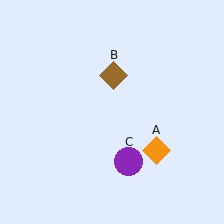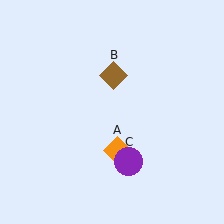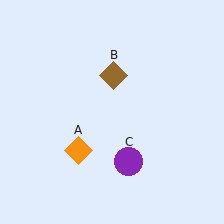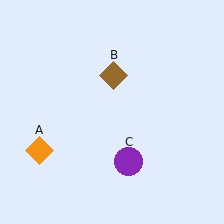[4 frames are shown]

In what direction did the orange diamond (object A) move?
The orange diamond (object A) moved left.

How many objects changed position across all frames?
1 object changed position: orange diamond (object A).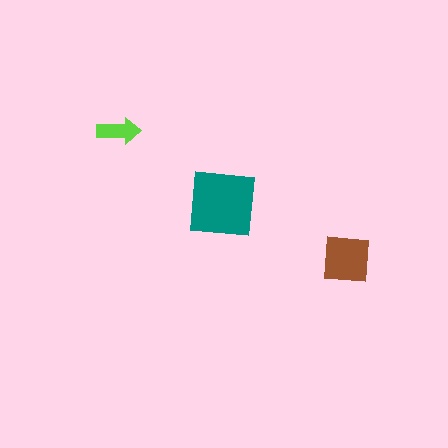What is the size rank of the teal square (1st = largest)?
1st.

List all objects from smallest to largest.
The lime arrow, the brown square, the teal square.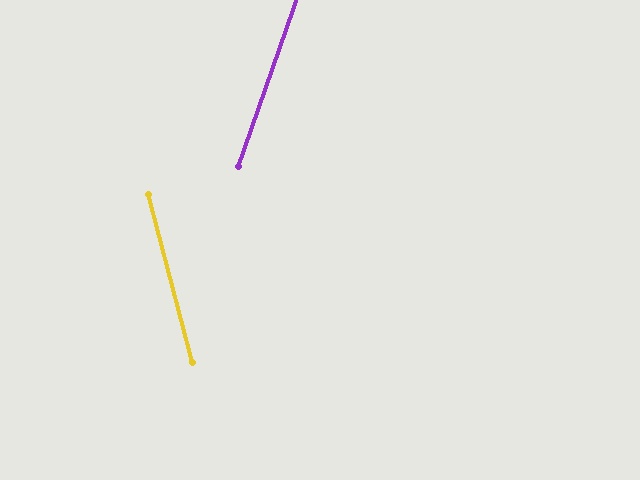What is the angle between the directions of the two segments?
Approximately 34 degrees.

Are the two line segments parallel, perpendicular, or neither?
Neither parallel nor perpendicular — they differ by about 34°.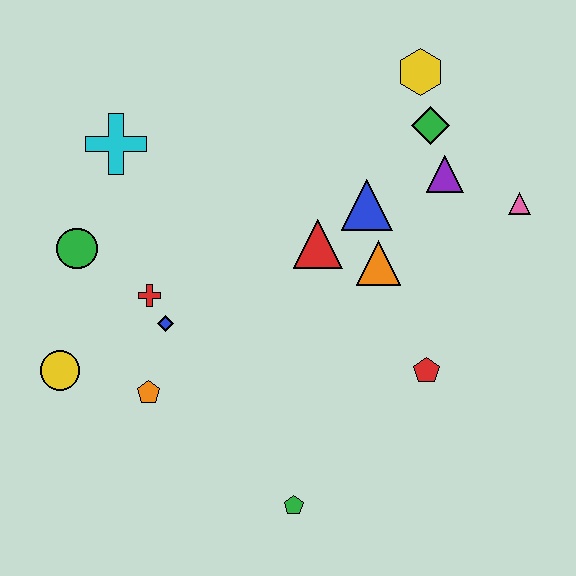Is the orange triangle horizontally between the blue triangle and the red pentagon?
Yes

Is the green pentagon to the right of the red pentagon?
No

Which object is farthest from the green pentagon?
The yellow hexagon is farthest from the green pentagon.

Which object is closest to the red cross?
The blue diamond is closest to the red cross.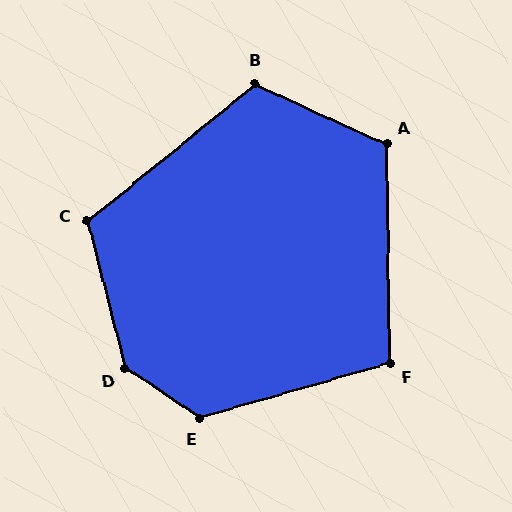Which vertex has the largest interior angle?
D, at approximately 139 degrees.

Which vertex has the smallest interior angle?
F, at approximately 105 degrees.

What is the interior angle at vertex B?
Approximately 116 degrees (obtuse).